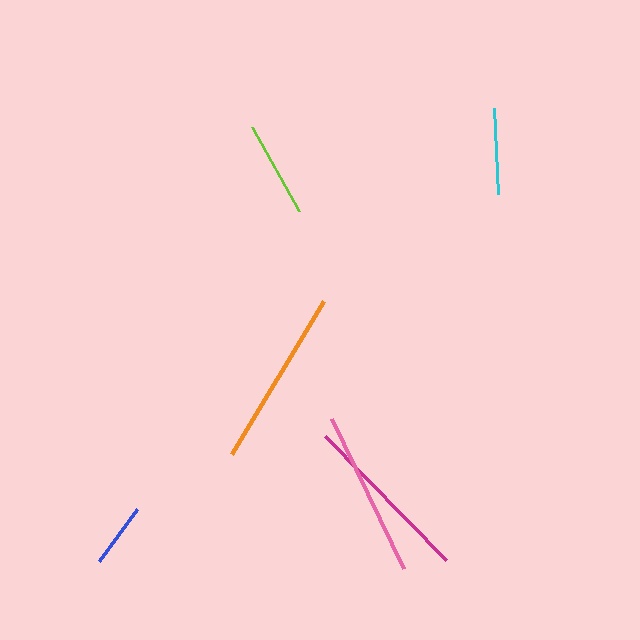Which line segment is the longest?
The orange line is the longest at approximately 178 pixels.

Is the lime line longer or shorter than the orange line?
The orange line is longer than the lime line.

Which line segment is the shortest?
The blue line is the shortest at approximately 64 pixels.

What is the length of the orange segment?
The orange segment is approximately 178 pixels long.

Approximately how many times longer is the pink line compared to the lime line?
The pink line is approximately 1.7 times the length of the lime line.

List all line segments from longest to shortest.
From longest to shortest: orange, magenta, pink, lime, cyan, blue.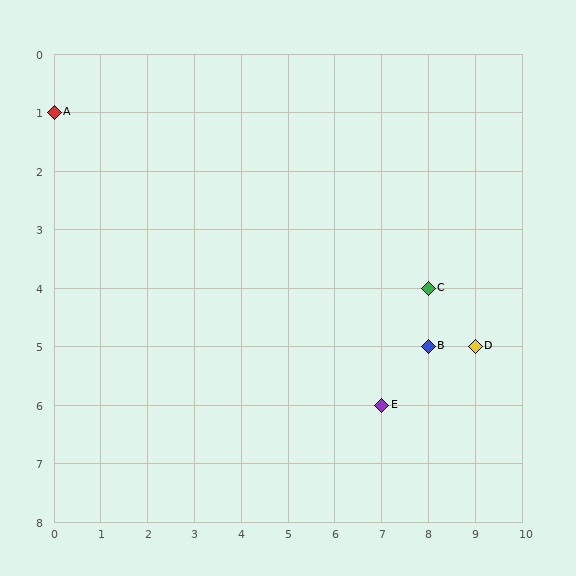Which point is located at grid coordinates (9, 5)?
Point D is at (9, 5).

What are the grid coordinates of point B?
Point B is at grid coordinates (8, 5).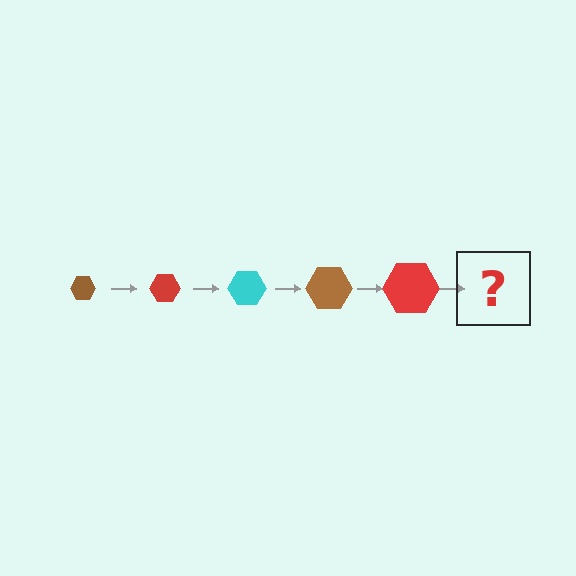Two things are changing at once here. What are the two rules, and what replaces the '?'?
The two rules are that the hexagon grows larger each step and the color cycles through brown, red, and cyan. The '?' should be a cyan hexagon, larger than the previous one.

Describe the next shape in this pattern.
It should be a cyan hexagon, larger than the previous one.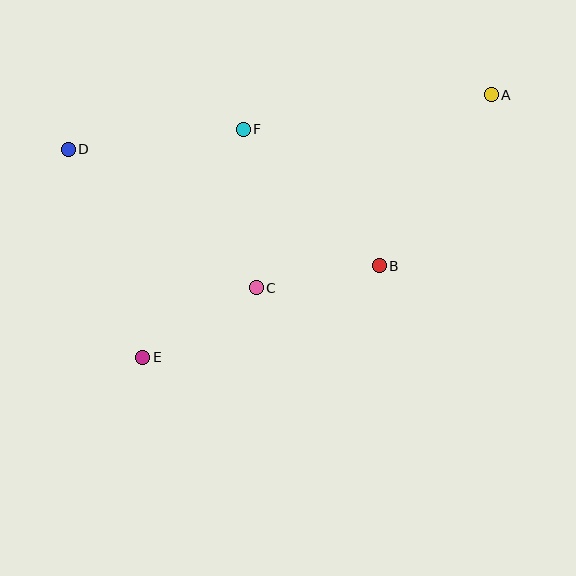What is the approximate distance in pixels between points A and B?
The distance between A and B is approximately 205 pixels.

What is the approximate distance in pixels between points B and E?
The distance between B and E is approximately 253 pixels.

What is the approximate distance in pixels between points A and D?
The distance between A and D is approximately 427 pixels.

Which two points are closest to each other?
Points B and C are closest to each other.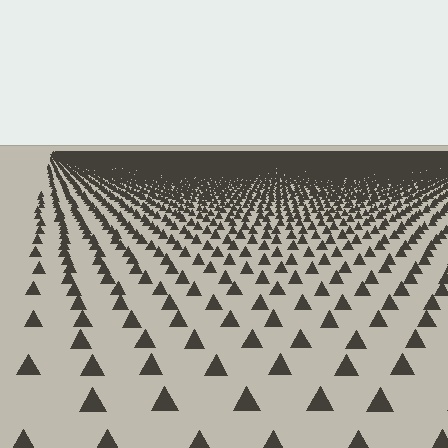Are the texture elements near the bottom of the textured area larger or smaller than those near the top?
Larger. Near the bottom, elements are closer to the viewer and appear at a bigger on-screen size.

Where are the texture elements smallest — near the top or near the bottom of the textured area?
Near the top.